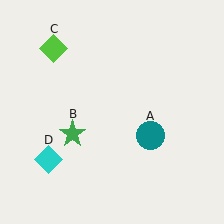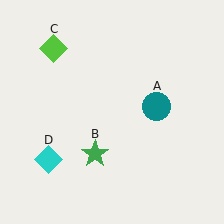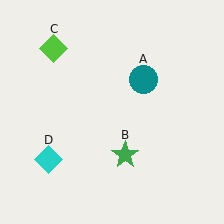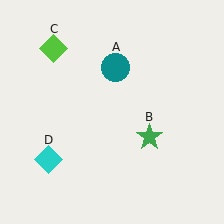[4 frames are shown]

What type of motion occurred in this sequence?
The teal circle (object A), green star (object B) rotated counterclockwise around the center of the scene.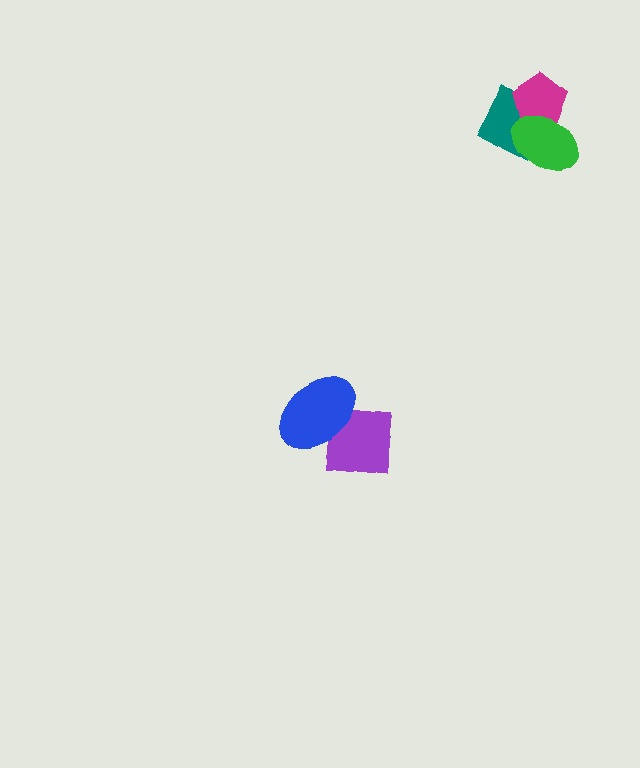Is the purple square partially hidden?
Yes, it is partially covered by another shape.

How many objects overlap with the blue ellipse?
1 object overlaps with the blue ellipse.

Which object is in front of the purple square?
The blue ellipse is in front of the purple square.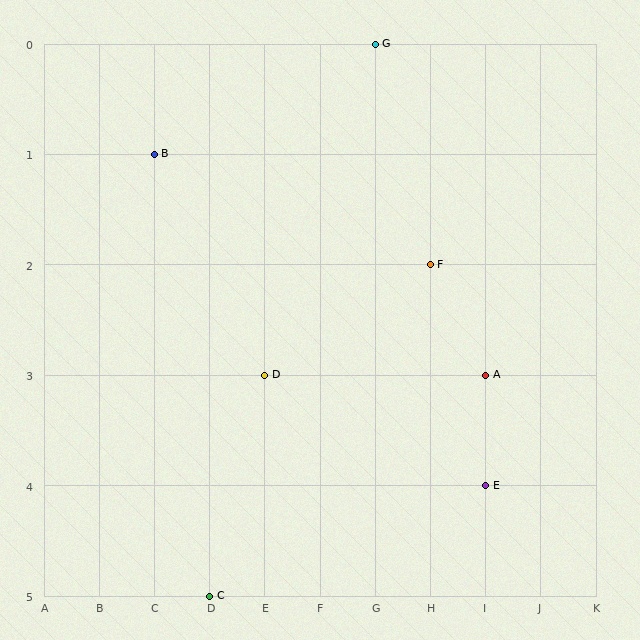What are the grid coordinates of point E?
Point E is at grid coordinates (I, 4).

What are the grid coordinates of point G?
Point G is at grid coordinates (G, 0).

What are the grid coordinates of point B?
Point B is at grid coordinates (C, 1).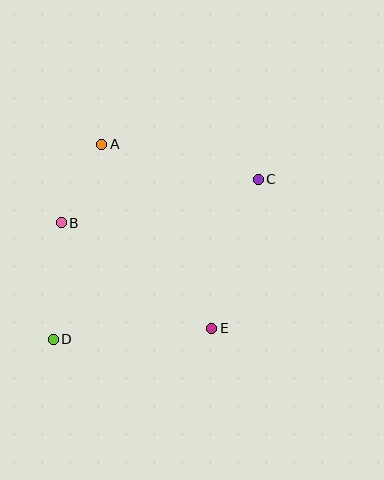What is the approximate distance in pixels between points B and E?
The distance between B and E is approximately 184 pixels.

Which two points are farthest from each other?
Points C and D are farthest from each other.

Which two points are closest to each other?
Points A and B are closest to each other.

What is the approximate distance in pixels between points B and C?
The distance between B and C is approximately 202 pixels.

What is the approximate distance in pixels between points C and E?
The distance between C and E is approximately 156 pixels.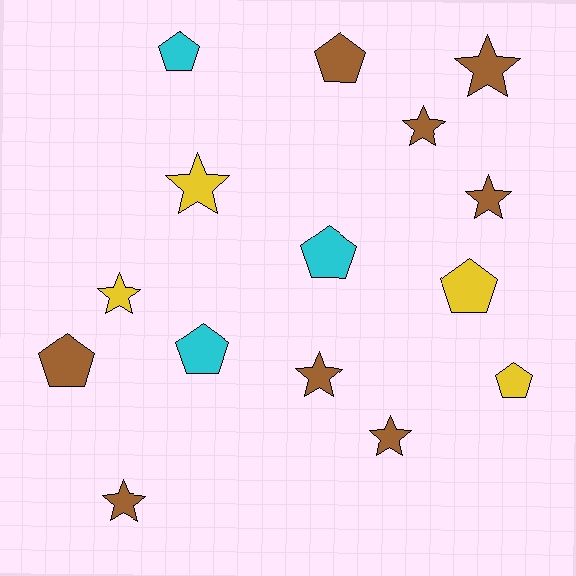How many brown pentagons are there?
There are 2 brown pentagons.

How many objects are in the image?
There are 15 objects.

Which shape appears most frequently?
Star, with 8 objects.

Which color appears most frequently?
Brown, with 8 objects.